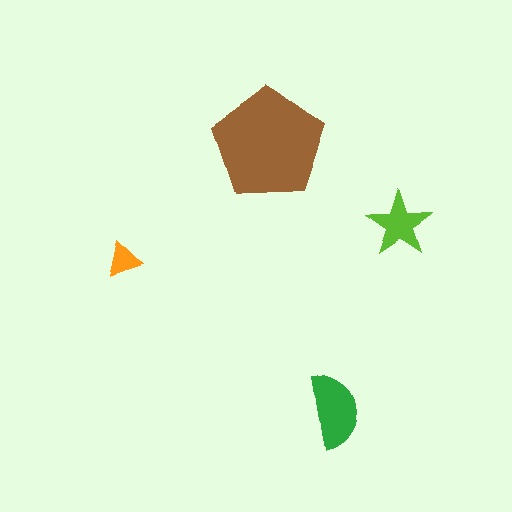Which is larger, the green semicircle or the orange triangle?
The green semicircle.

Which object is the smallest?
The orange triangle.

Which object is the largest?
The brown pentagon.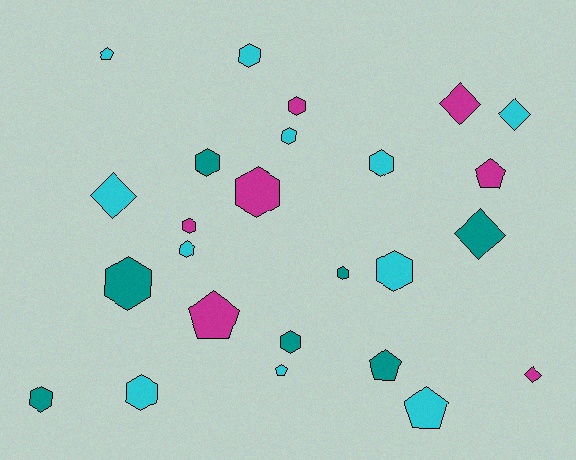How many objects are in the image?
There are 25 objects.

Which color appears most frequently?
Cyan, with 11 objects.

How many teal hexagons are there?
There are 5 teal hexagons.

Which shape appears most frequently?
Hexagon, with 14 objects.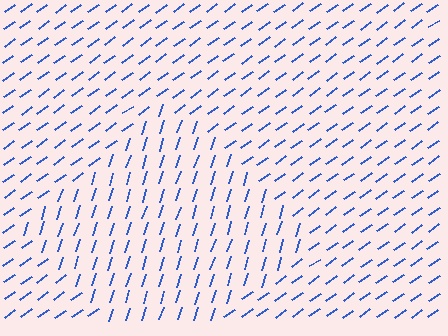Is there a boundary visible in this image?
Yes, there is a texture boundary formed by a change in line orientation.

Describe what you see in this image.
The image is filled with small blue line segments. A diamond region in the image has lines oriented differently from the surrounding lines, creating a visible texture boundary.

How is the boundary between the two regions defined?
The boundary is defined purely by a change in line orientation (approximately 37 degrees difference). All lines are the same color and thickness.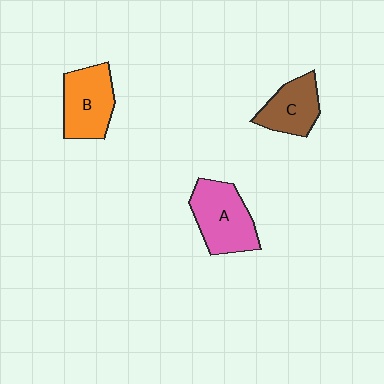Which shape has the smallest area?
Shape C (brown).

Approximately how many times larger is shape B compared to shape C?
Approximately 1.2 times.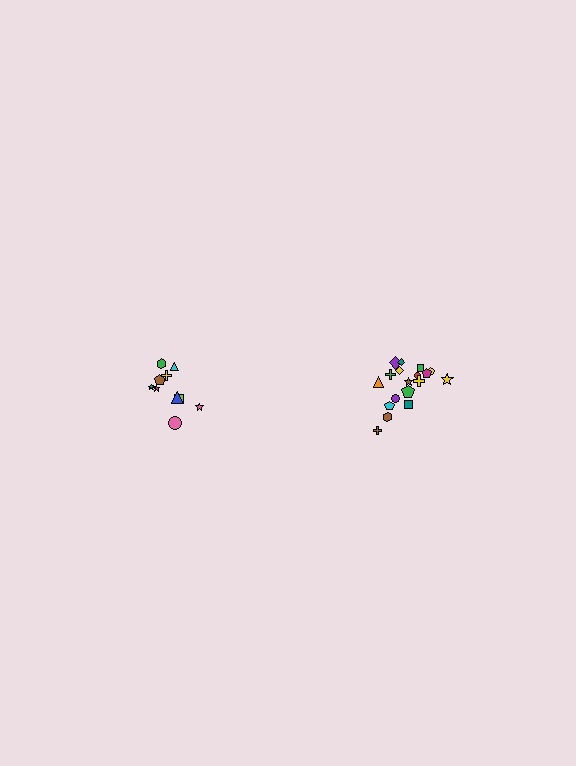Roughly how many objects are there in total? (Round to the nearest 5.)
Roughly 30 objects in total.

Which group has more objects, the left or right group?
The right group.